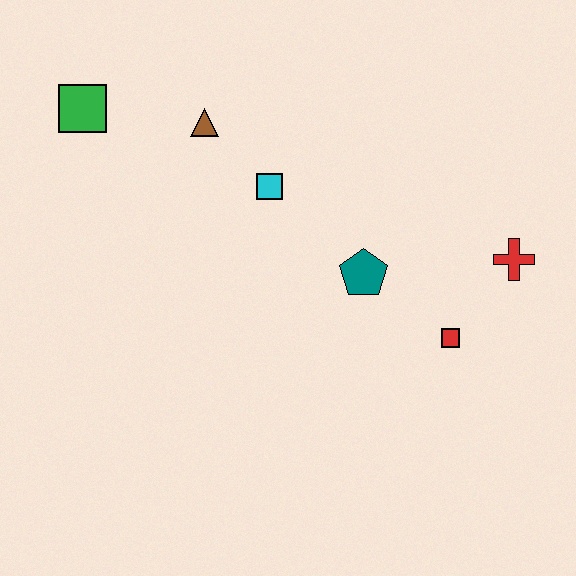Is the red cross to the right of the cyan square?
Yes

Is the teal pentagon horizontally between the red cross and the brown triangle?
Yes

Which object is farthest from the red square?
The green square is farthest from the red square.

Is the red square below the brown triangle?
Yes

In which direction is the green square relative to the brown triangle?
The green square is to the left of the brown triangle.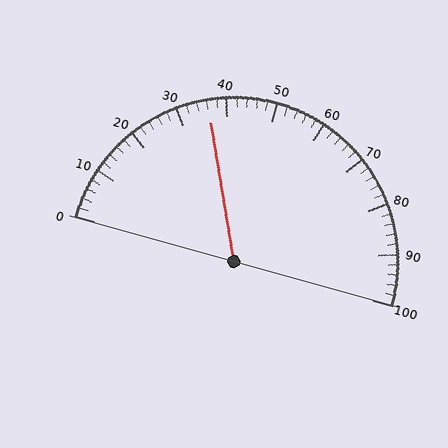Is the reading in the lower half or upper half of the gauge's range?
The reading is in the lower half of the range (0 to 100).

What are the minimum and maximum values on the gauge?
The gauge ranges from 0 to 100.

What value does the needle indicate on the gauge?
The needle indicates approximately 36.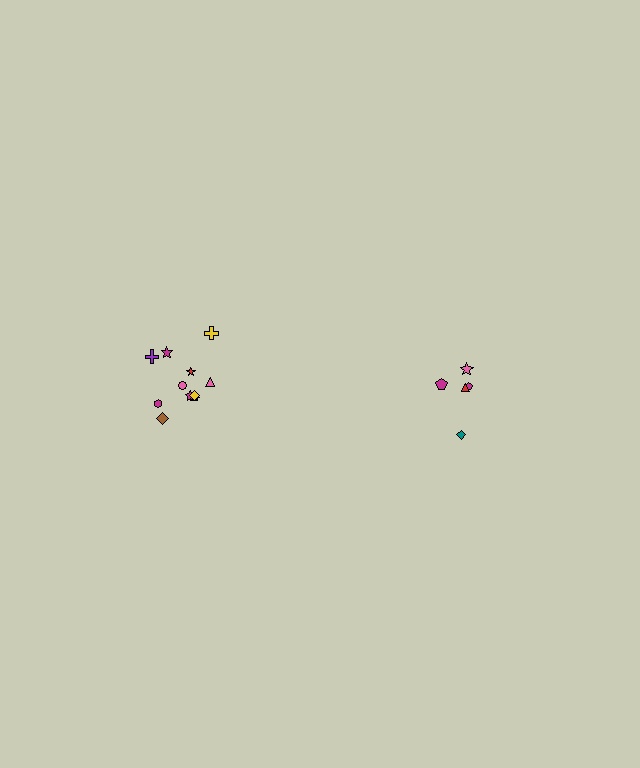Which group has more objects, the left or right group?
The left group.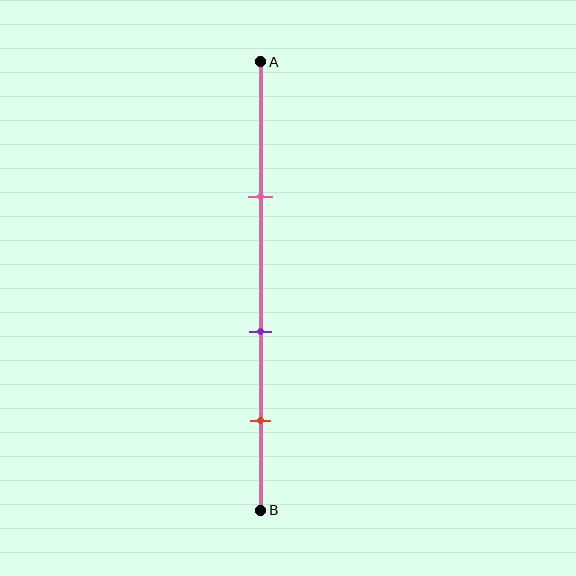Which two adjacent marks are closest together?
The purple and red marks are the closest adjacent pair.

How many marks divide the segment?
There are 3 marks dividing the segment.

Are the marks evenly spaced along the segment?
Yes, the marks are approximately evenly spaced.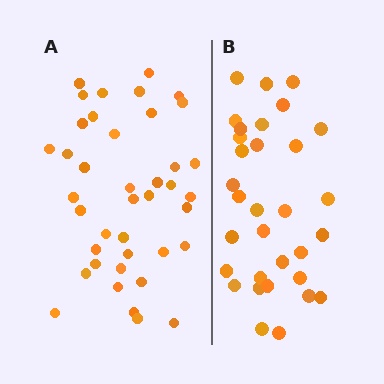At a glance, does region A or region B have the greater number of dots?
Region A (the left region) has more dots.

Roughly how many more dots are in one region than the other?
Region A has roughly 8 or so more dots than region B.